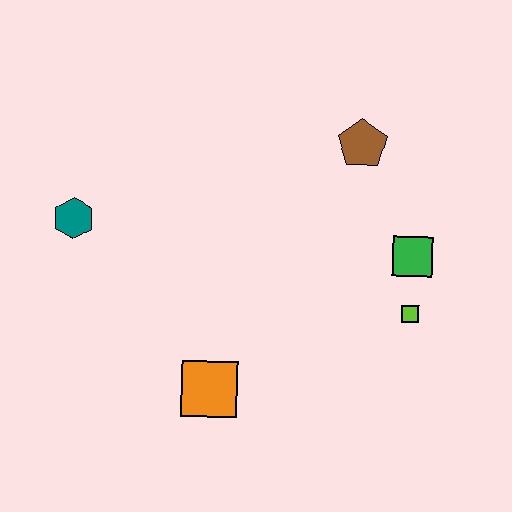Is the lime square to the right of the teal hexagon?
Yes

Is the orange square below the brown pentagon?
Yes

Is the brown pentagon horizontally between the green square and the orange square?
Yes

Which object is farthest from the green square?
The teal hexagon is farthest from the green square.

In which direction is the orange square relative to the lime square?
The orange square is to the left of the lime square.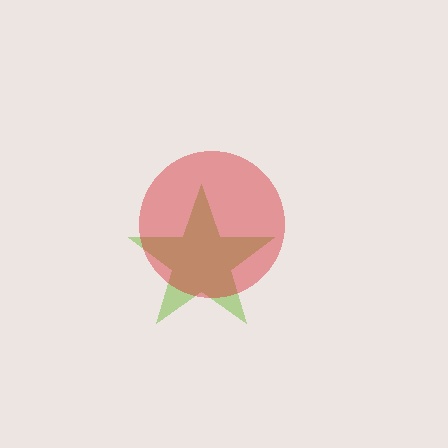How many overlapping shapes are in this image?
There are 2 overlapping shapes in the image.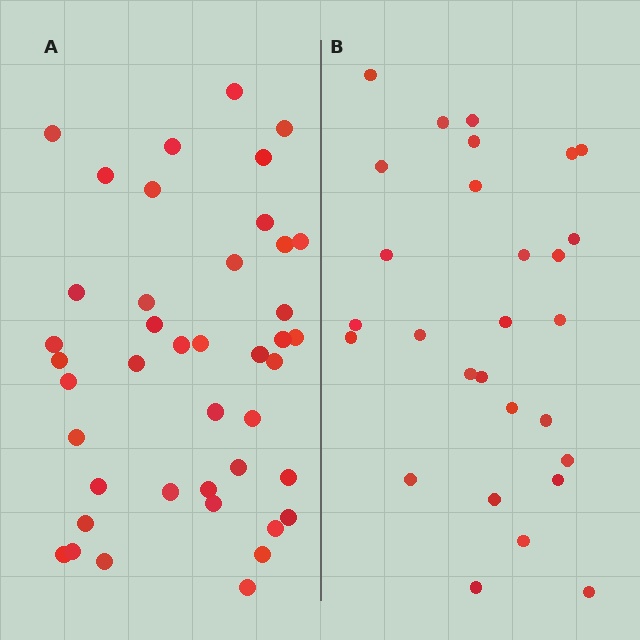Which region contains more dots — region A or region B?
Region A (the left region) has more dots.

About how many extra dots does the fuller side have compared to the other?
Region A has approximately 15 more dots than region B.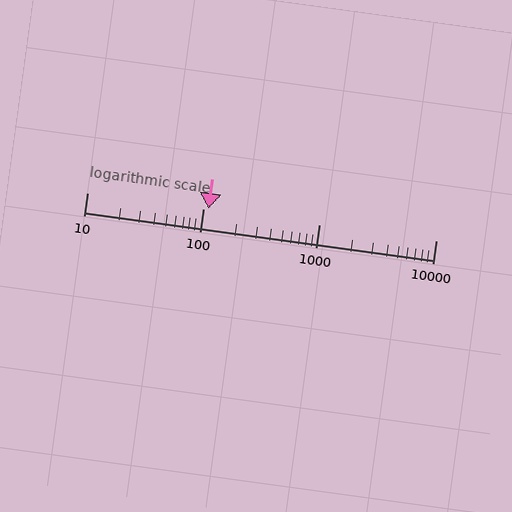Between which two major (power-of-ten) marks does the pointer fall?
The pointer is between 100 and 1000.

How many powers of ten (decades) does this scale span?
The scale spans 3 decades, from 10 to 10000.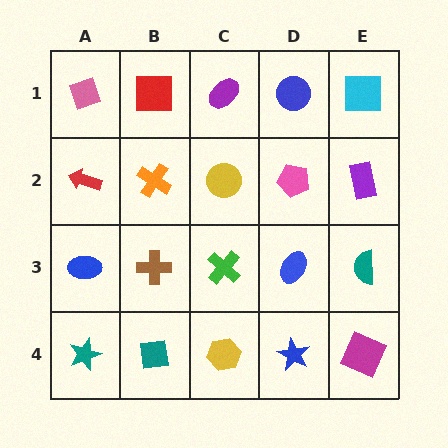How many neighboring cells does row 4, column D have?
3.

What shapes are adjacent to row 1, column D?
A pink pentagon (row 2, column D), a purple ellipse (row 1, column C), a cyan square (row 1, column E).